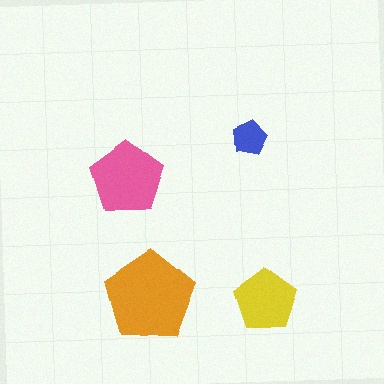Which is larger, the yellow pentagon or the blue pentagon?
The yellow one.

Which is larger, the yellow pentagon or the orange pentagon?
The orange one.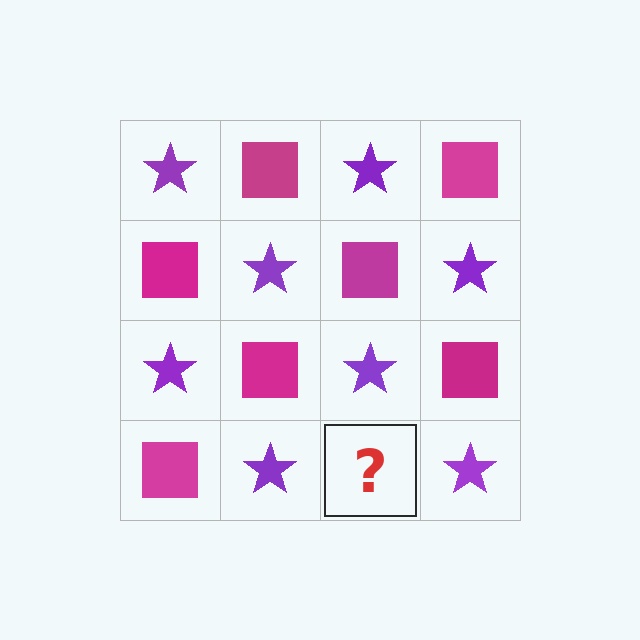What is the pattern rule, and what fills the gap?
The rule is that it alternates purple star and magenta square in a checkerboard pattern. The gap should be filled with a magenta square.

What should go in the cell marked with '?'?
The missing cell should contain a magenta square.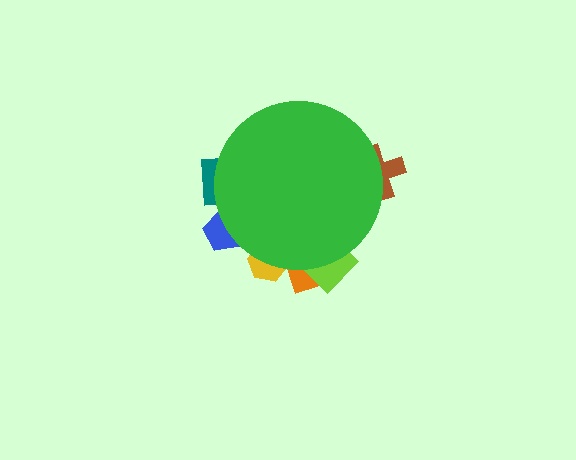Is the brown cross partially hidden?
Yes, the brown cross is partially hidden behind the green circle.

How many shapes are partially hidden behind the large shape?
6 shapes are partially hidden.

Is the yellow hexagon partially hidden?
Yes, the yellow hexagon is partially hidden behind the green circle.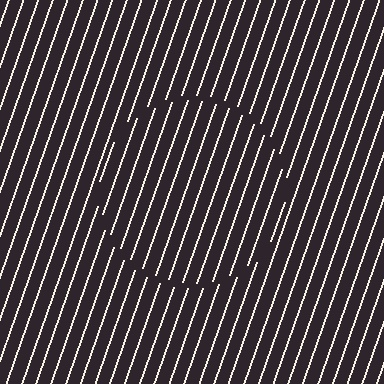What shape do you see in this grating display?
An illusory circle. The interior of the shape contains the same grating, shifted by half a period — the contour is defined by the phase discontinuity where line-ends from the inner and outer gratings abut.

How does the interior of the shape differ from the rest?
The interior of the shape contains the same grating, shifted by half a period — the contour is defined by the phase discontinuity where line-ends from the inner and outer gratings abut.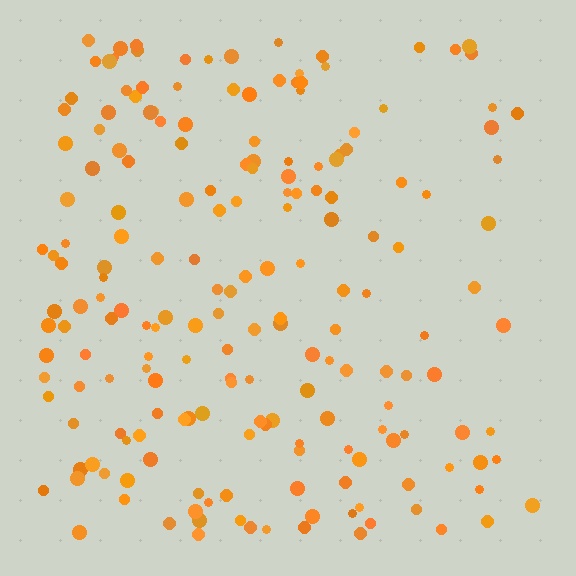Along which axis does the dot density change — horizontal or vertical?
Horizontal.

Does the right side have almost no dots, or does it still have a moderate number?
Still a moderate number, just noticeably fewer than the left.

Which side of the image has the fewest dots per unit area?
The right.